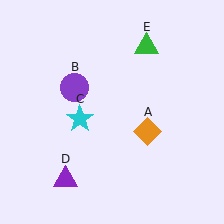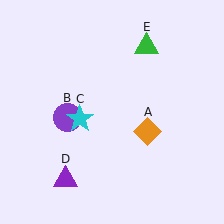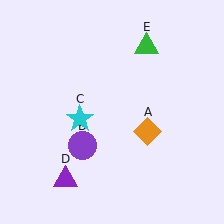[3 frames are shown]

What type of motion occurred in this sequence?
The purple circle (object B) rotated counterclockwise around the center of the scene.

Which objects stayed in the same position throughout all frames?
Orange diamond (object A) and cyan star (object C) and purple triangle (object D) and green triangle (object E) remained stationary.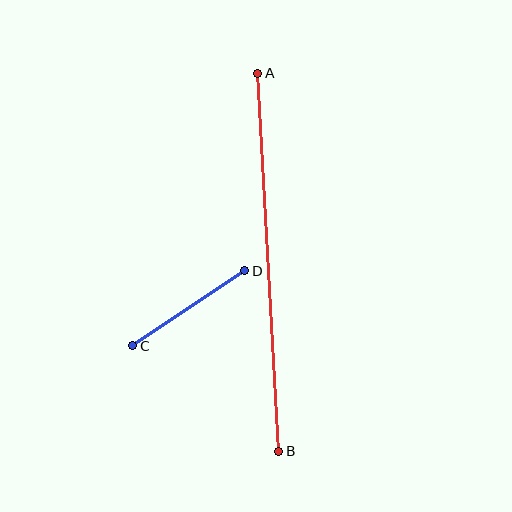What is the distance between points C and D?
The distance is approximately 135 pixels.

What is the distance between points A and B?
The distance is approximately 379 pixels.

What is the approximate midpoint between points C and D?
The midpoint is at approximately (189, 308) pixels.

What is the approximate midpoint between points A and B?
The midpoint is at approximately (268, 262) pixels.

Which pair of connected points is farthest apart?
Points A and B are farthest apart.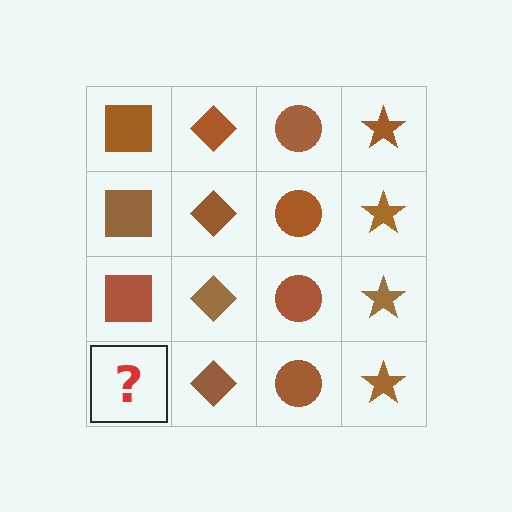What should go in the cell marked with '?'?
The missing cell should contain a brown square.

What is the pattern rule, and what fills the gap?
The rule is that each column has a consistent shape. The gap should be filled with a brown square.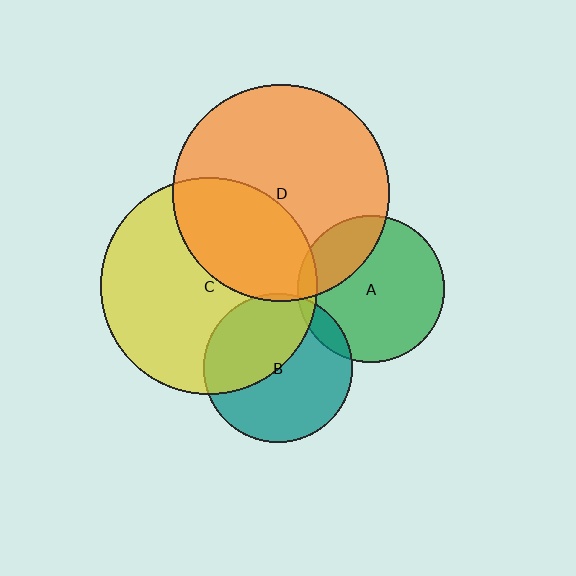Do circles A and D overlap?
Yes.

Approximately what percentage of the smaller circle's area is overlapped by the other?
Approximately 25%.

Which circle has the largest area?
Circle C (yellow).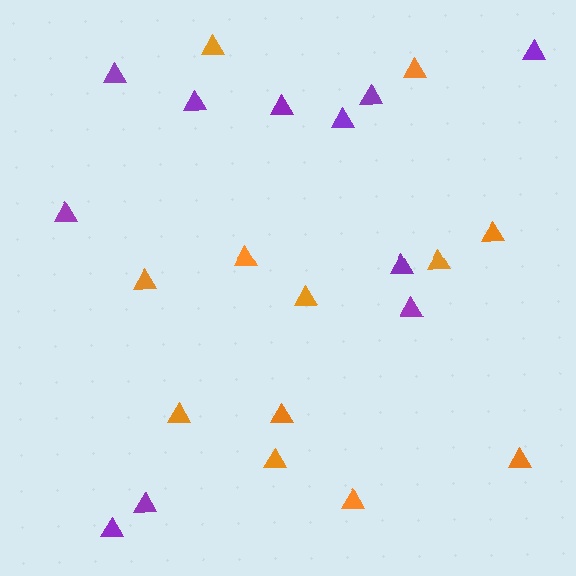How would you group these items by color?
There are 2 groups: one group of orange triangles (12) and one group of purple triangles (11).